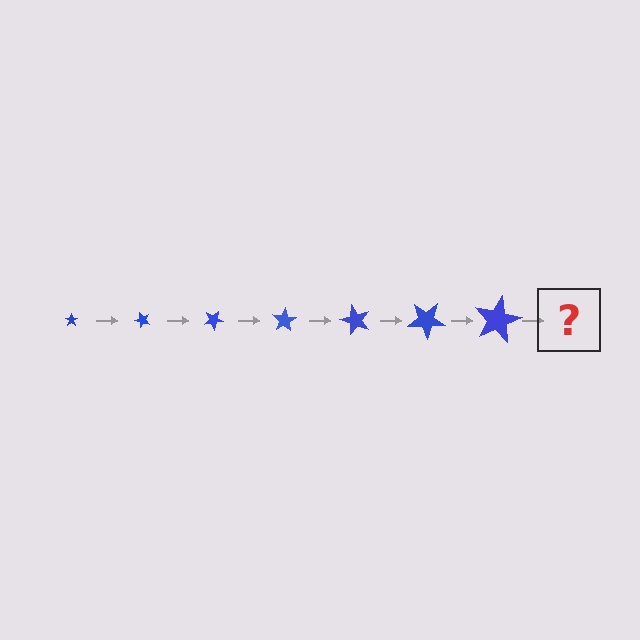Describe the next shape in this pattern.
It should be a star, larger than the previous one and rotated 350 degrees from the start.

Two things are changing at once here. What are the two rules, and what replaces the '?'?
The two rules are that the star grows larger each step and it rotates 50 degrees each step. The '?' should be a star, larger than the previous one and rotated 350 degrees from the start.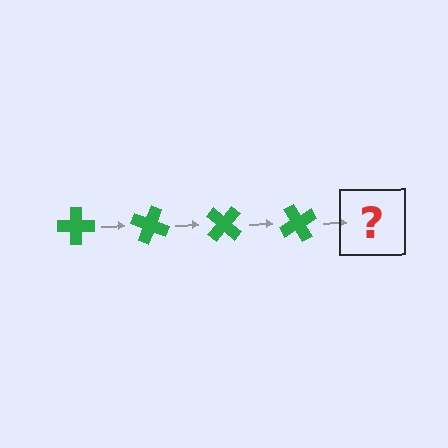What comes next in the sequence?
The next element should be a green cross rotated 80 degrees.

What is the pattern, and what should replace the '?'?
The pattern is that the cross rotates 20 degrees each step. The '?' should be a green cross rotated 80 degrees.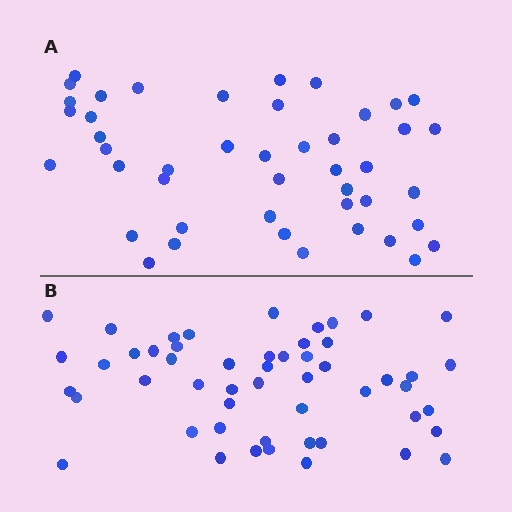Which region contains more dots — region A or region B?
Region B (the bottom region) has more dots.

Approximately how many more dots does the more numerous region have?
Region B has roughly 8 or so more dots than region A.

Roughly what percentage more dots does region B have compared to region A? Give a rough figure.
About 15% more.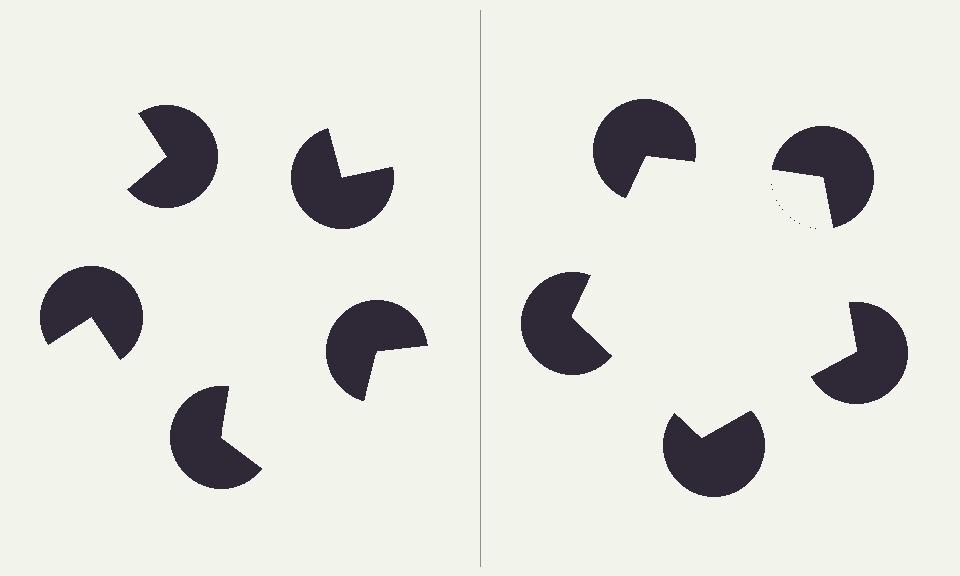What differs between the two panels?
The pac-man discs are positioned identically on both sides; only the wedge orientations differ. On the right they align to a pentagon; on the left they are misaligned.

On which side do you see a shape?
An illusory pentagon appears on the right side. On the left side the wedge cuts are rotated, so no coherent shape forms.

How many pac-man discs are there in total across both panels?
10 — 5 on each side.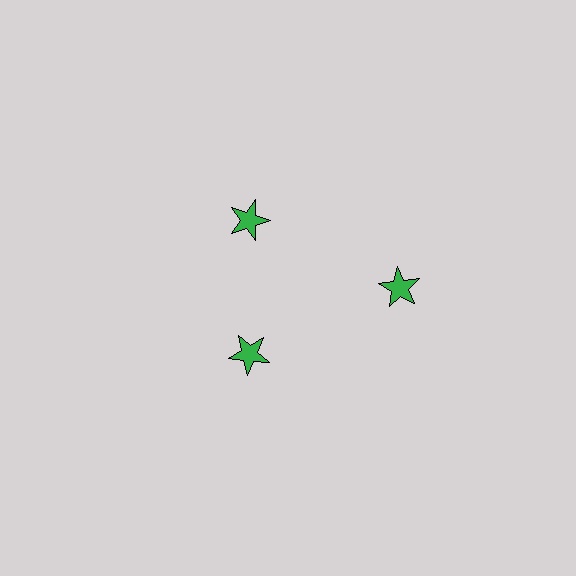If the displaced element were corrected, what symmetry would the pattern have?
It would have 3-fold rotational symmetry — the pattern would map onto itself every 120 degrees.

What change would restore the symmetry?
The symmetry would be restored by moving it inward, back onto the ring so that all 3 stars sit at equal angles and equal distance from the center.